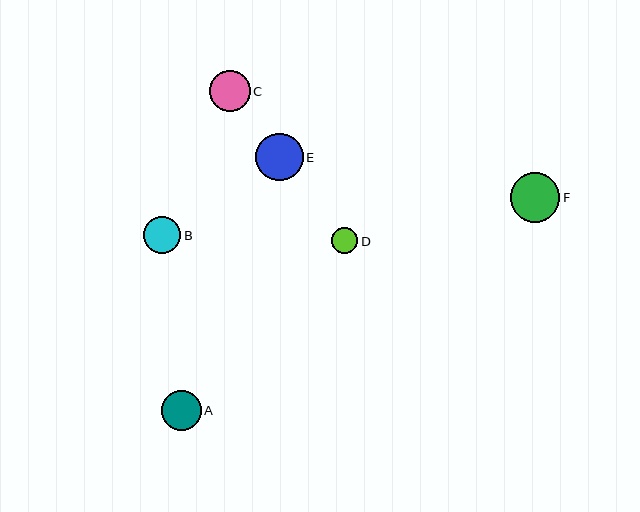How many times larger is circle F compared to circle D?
Circle F is approximately 1.9 times the size of circle D.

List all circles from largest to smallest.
From largest to smallest: F, E, C, A, B, D.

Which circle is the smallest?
Circle D is the smallest with a size of approximately 26 pixels.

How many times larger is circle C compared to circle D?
Circle C is approximately 1.6 times the size of circle D.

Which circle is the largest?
Circle F is the largest with a size of approximately 49 pixels.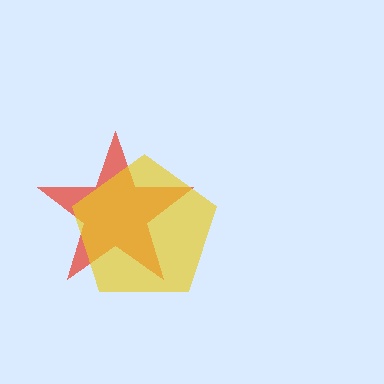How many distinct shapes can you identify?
There are 2 distinct shapes: a red star, a yellow pentagon.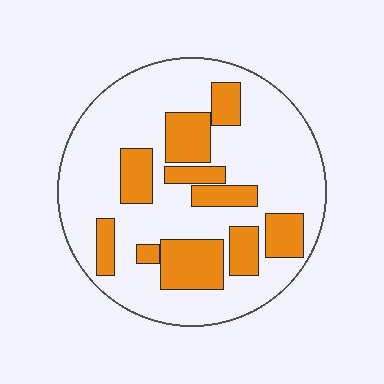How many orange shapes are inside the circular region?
10.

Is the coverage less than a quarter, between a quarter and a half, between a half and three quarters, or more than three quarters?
Between a quarter and a half.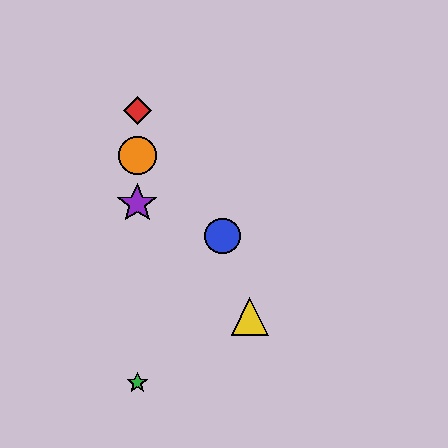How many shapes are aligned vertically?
4 shapes (the red diamond, the green star, the purple star, the orange circle) are aligned vertically.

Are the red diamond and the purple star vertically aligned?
Yes, both are at x≈137.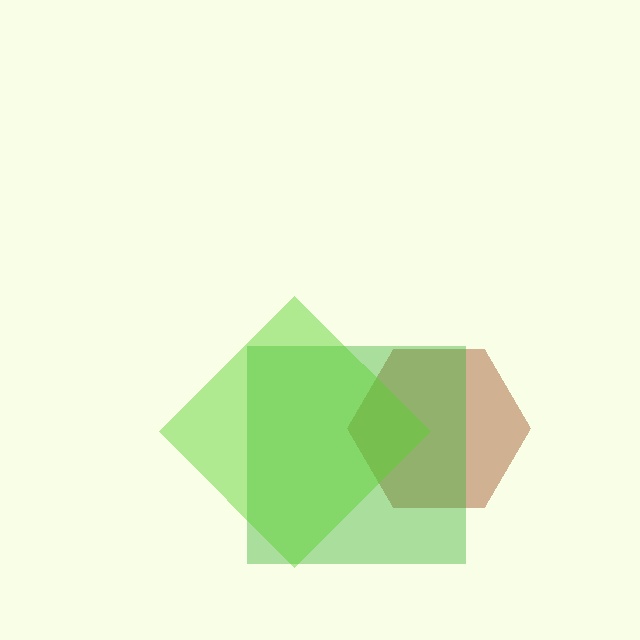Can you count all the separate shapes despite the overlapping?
Yes, there are 3 separate shapes.